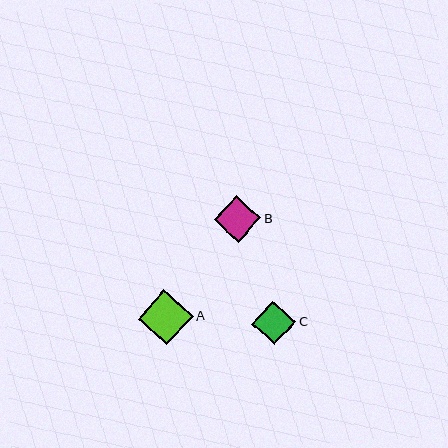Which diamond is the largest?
Diamond A is the largest with a size of approximately 55 pixels.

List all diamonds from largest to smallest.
From largest to smallest: A, B, C.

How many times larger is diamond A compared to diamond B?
Diamond A is approximately 1.2 times the size of diamond B.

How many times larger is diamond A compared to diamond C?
Diamond A is approximately 1.3 times the size of diamond C.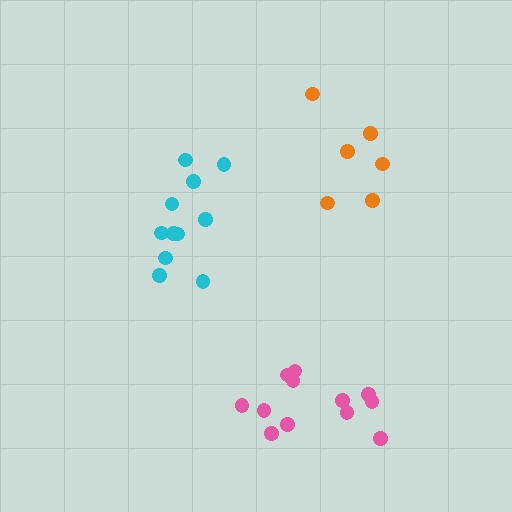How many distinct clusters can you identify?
There are 3 distinct clusters.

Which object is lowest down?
The pink cluster is bottommost.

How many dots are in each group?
Group 1: 12 dots, Group 2: 11 dots, Group 3: 6 dots (29 total).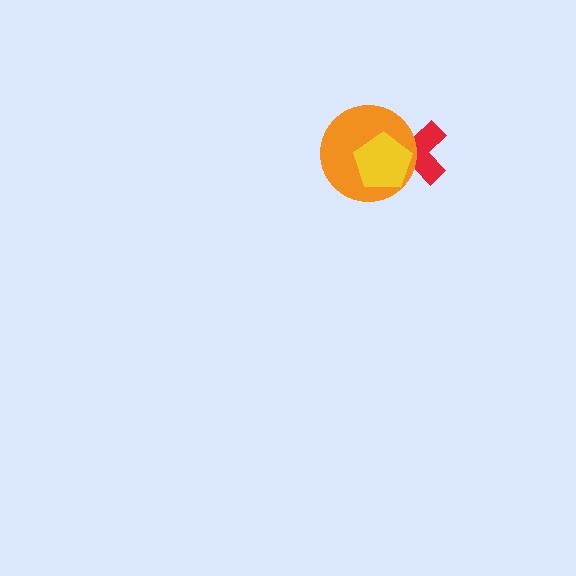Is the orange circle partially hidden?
Yes, it is partially covered by another shape.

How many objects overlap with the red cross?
2 objects overlap with the red cross.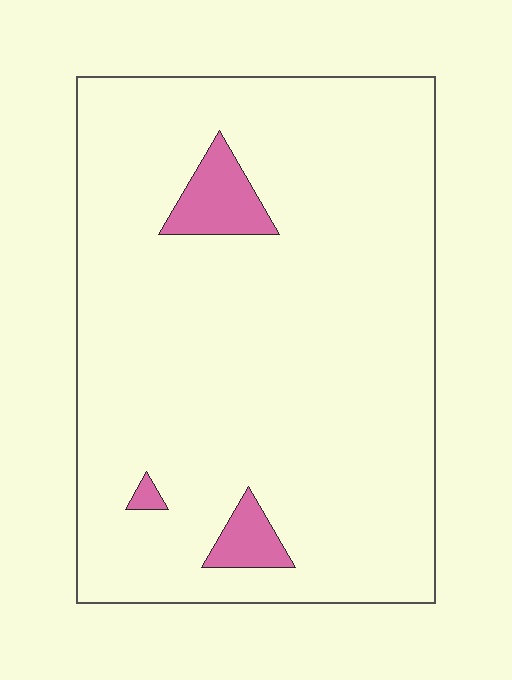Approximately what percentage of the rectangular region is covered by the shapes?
Approximately 5%.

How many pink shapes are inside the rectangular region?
3.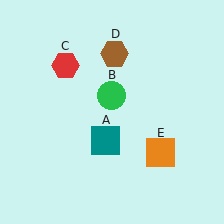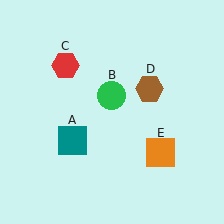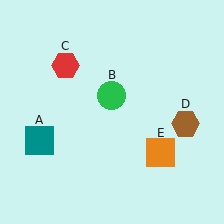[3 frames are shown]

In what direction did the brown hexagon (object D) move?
The brown hexagon (object D) moved down and to the right.